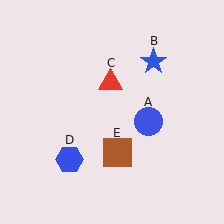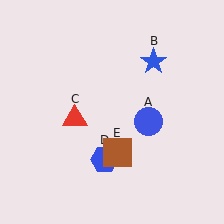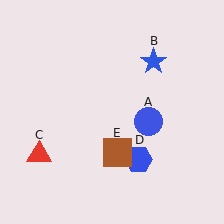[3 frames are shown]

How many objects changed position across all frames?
2 objects changed position: red triangle (object C), blue hexagon (object D).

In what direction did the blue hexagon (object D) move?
The blue hexagon (object D) moved right.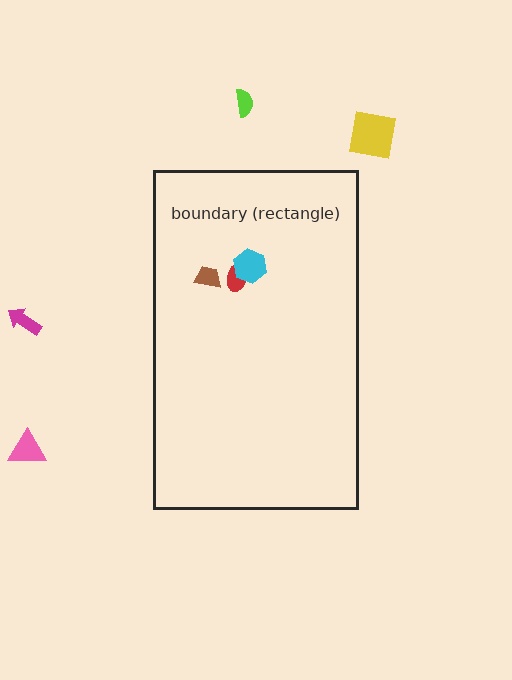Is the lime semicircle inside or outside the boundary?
Outside.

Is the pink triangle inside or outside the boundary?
Outside.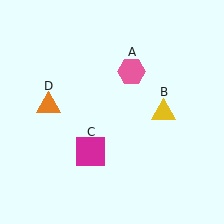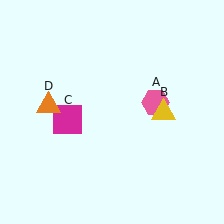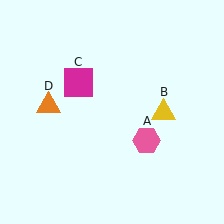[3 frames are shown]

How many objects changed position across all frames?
2 objects changed position: pink hexagon (object A), magenta square (object C).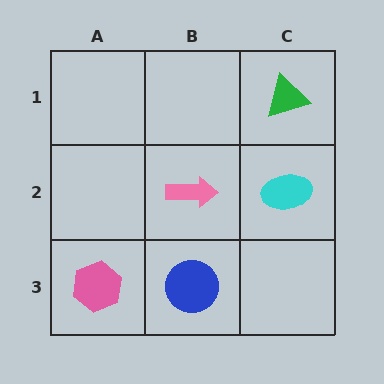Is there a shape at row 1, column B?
No, that cell is empty.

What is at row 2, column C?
A cyan ellipse.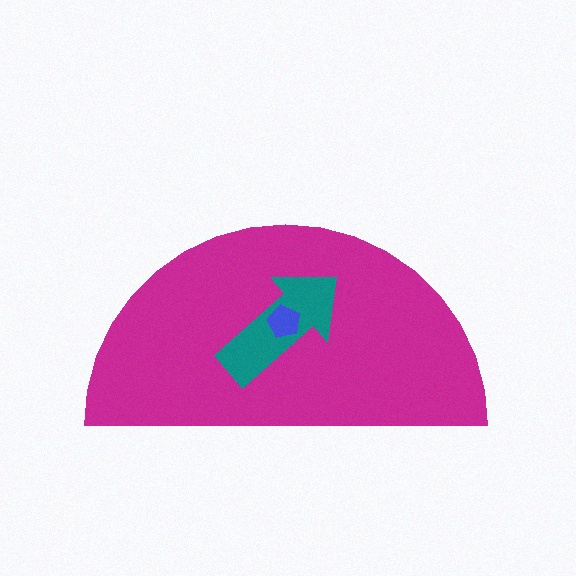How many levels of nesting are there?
3.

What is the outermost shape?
The magenta semicircle.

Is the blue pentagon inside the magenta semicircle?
Yes.